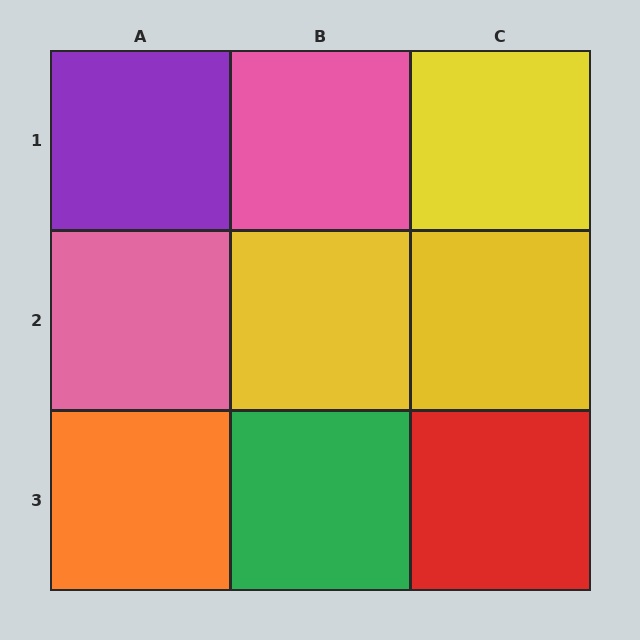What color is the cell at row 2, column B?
Yellow.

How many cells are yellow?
3 cells are yellow.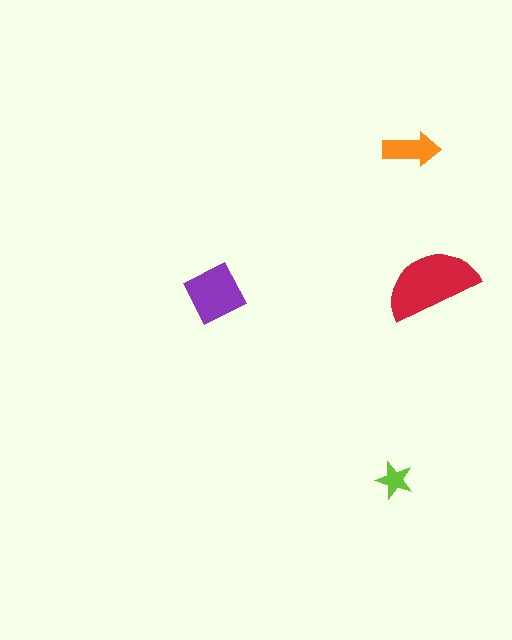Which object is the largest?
The red semicircle.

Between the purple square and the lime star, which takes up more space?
The purple square.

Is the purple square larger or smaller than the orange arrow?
Larger.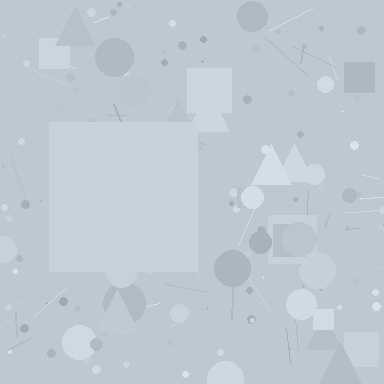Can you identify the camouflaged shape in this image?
The camouflaged shape is a square.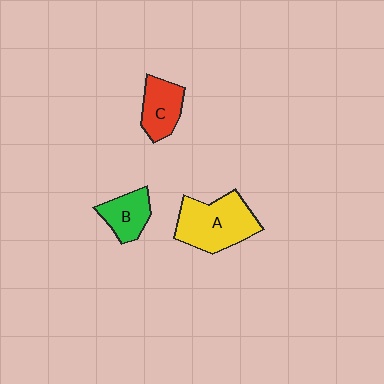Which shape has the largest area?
Shape A (yellow).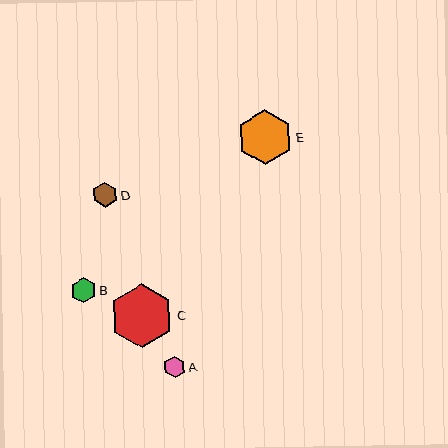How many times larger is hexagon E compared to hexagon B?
Hexagon E is approximately 2.2 times the size of hexagon B.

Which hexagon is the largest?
Hexagon C is the largest with a size of approximately 63 pixels.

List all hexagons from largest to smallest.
From largest to smallest: C, E, B, D, A.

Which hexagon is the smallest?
Hexagon A is the smallest with a size of approximately 21 pixels.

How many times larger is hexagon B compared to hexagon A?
Hexagon B is approximately 1.2 times the size of hexagon A.